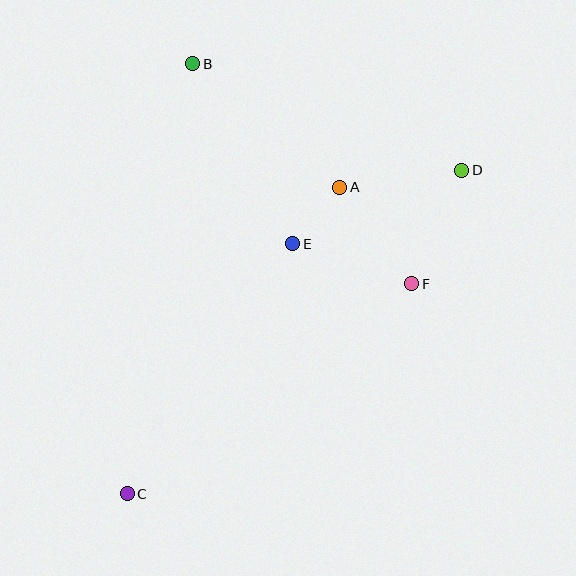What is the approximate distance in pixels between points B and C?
The distance between B and C is approximately 435 pixels.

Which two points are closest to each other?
Points A and E are closest to each other.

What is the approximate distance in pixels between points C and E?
The distance between C and E is approximately 300 pixels.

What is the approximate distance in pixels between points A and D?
The distance between A and D is approximately 123 pixels.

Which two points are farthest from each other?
Points C and D are farthest from each other.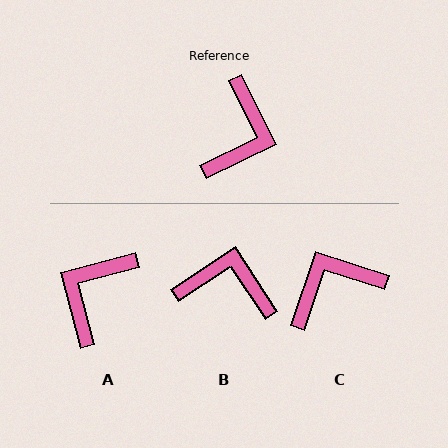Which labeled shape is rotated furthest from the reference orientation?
A, about 168 degrees away.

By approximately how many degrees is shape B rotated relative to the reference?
Approximately 97 degrees counter-clockwise.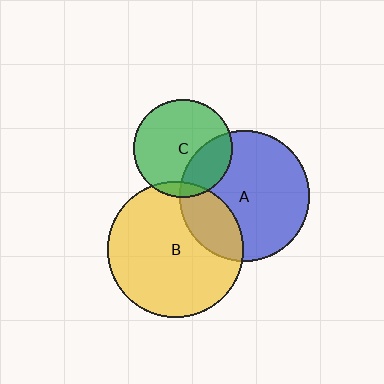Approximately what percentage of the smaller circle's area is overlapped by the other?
Approximately 30%.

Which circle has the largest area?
Circle B (yellow).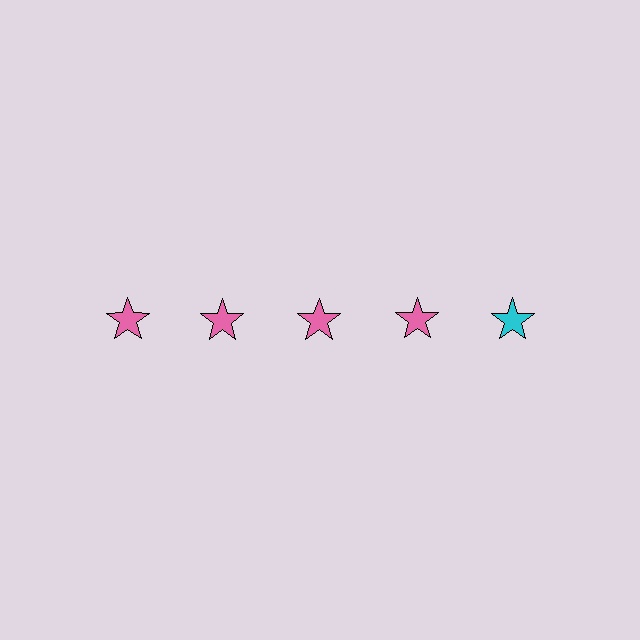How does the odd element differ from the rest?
It has a different color: cyan instead of pink.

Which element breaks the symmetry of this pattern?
The cyan star in the top row, rightmost column breaks the symmetry. All other shapes are pink stars.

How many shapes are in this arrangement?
There are 5 shapes arranged in a grid pattern.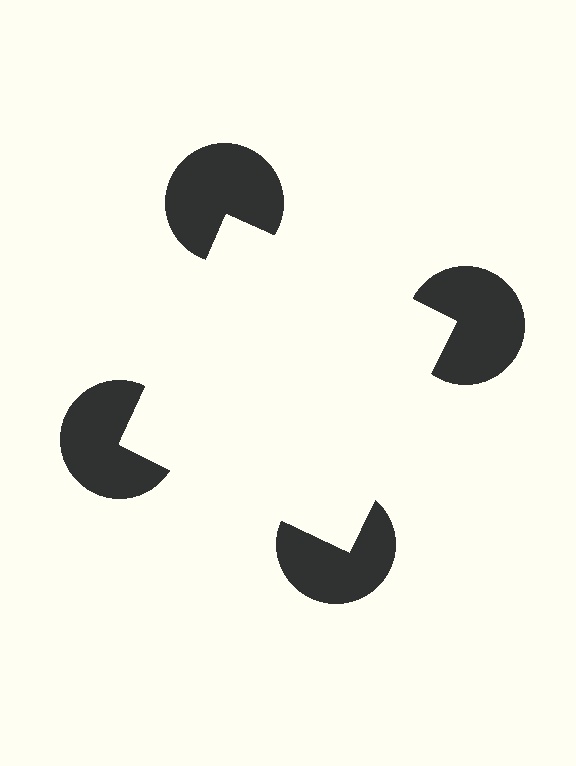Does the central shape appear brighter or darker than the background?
It typically appears slightly brighter than the background, even though no actual brightness change is drawn.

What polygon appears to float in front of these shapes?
An illusory square — its edges are inferred from the aligned wedge cuts in the pac-man discs, not physically drawn.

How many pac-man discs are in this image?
There are 4 — one at each vertex of the illusory square.